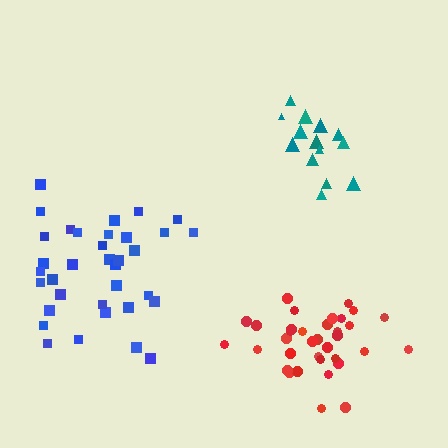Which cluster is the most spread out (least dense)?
Red.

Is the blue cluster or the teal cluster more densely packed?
Teal.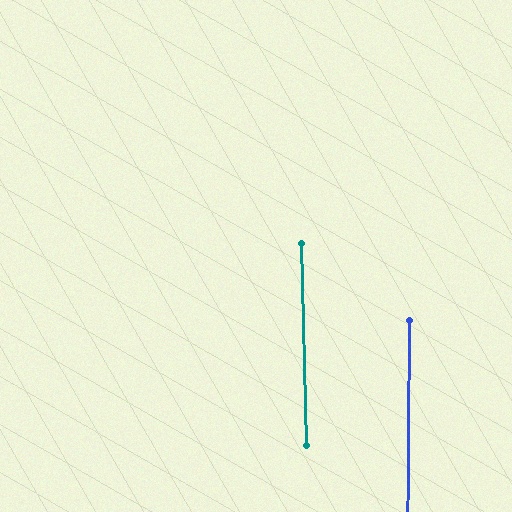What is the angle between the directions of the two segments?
Approximately 2 degrees.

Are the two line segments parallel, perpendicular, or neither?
Parallel — their directions differ by only 1.9°.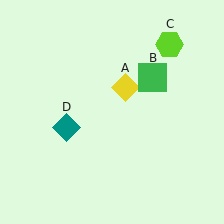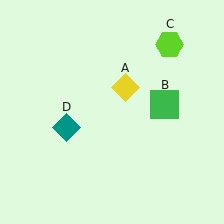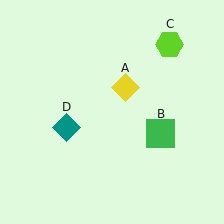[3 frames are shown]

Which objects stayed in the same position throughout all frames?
Yellow diamond (object A) and lime hexagon (object C) and teal diamond (object D) remained stationary.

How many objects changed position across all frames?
1 object changed position: green square (object B).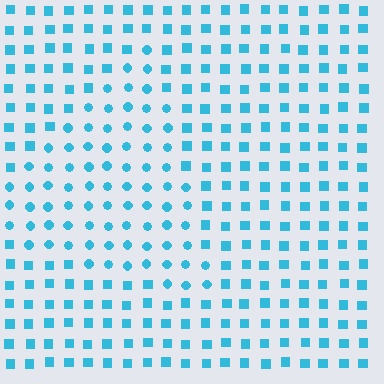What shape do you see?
I see a triangle.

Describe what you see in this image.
The image is filled with small cyan elements arranged in a uniform grid. A triangle-shaped region contains circles, while the surrounding area contains squares. The boundary is defined purely by the change in element shape.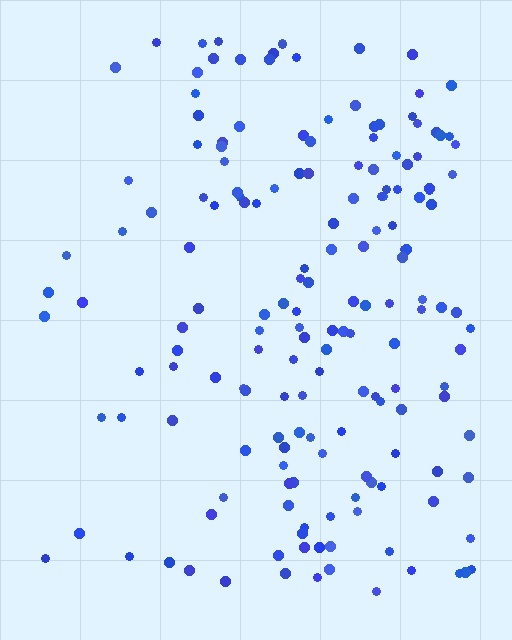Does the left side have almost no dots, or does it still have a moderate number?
Still a moderate number, just noticeably fewer than the right.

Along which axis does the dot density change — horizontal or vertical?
Horizontal.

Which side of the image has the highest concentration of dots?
The right.